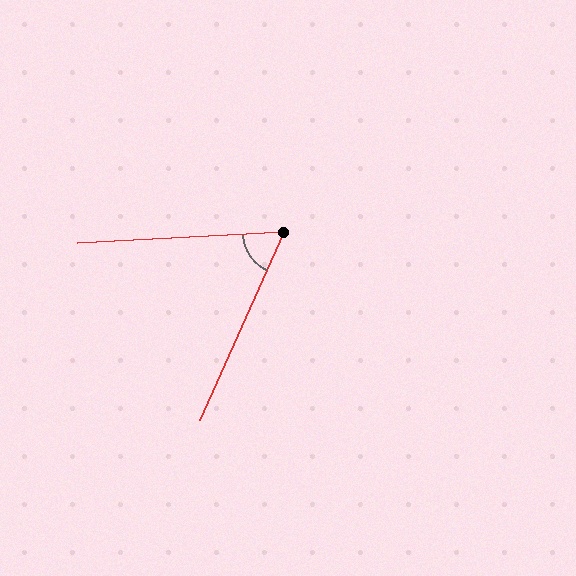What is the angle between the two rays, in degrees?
Approximately 63 degrees.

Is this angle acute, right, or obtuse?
It is acute.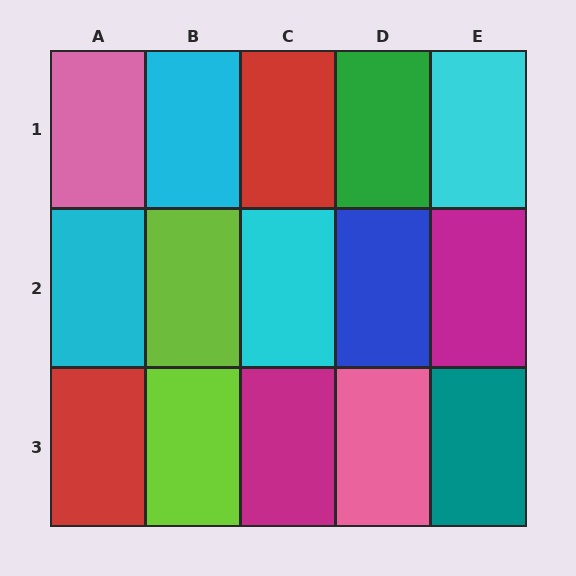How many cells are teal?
1 cell is teal.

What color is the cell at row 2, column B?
Lime.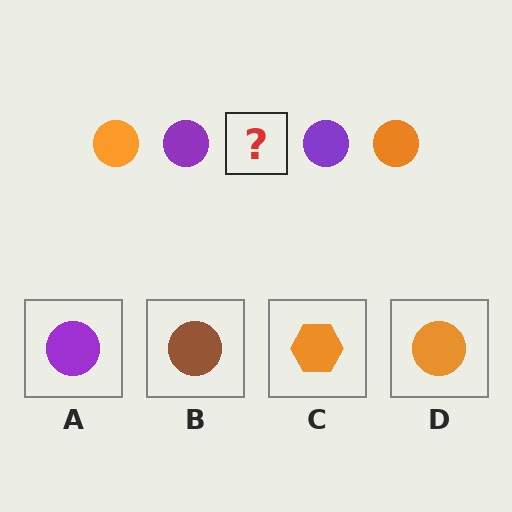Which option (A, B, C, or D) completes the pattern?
D.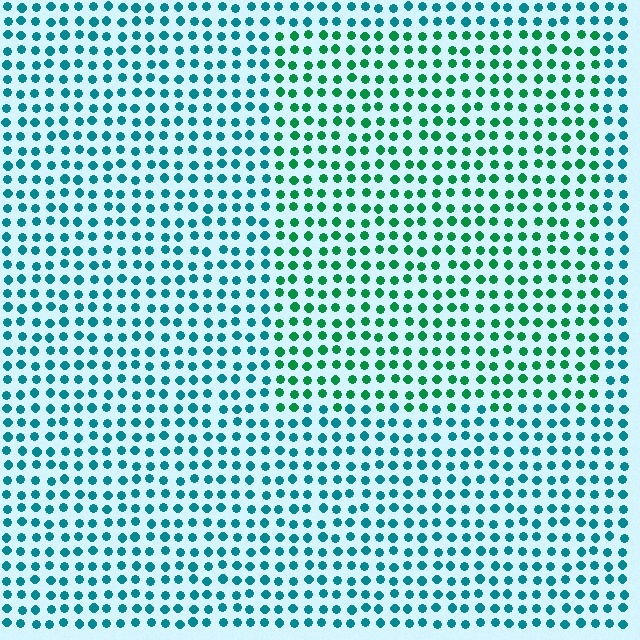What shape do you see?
I see a rectangle.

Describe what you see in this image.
The image is filled with small teal elements in a uniform arrangement. A rectangle-shaped region is visible where the elements are tinted to a slightly different hue, forming a subtle color boundary.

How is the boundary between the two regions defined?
The boundary is defined purely by a slight shift in hue (about 38 degrees). Spacing, size, and orientation are identical on both sides.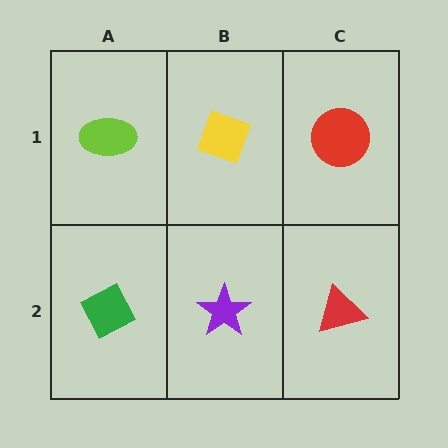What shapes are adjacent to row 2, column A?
A lime ellipse (row 1, column A), a purple star (row 2, column B).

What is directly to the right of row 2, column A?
A purple star.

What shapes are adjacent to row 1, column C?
A red triangle (row 2, column C), a yellow diamond (row 1, column B).